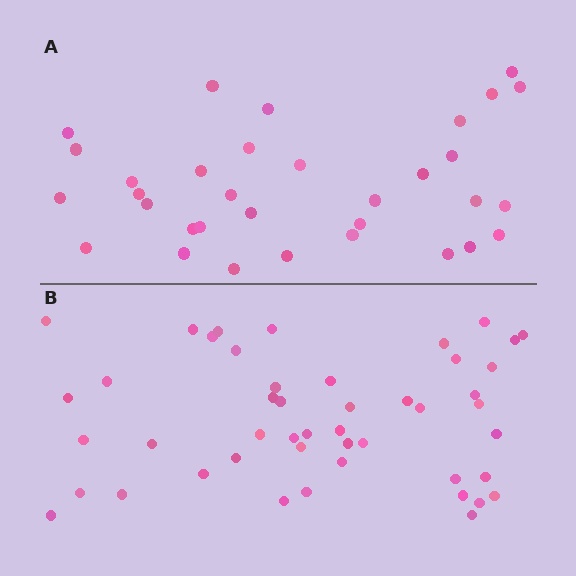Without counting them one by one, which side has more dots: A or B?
Region B (the bottom region) has more dots.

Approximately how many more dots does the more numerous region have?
Region B has approximately 15 more dots than region A.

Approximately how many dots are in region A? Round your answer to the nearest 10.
About 30 dots. (The exact count is 33, which rounds to 30.)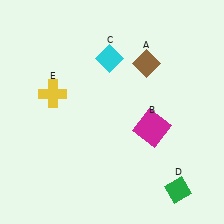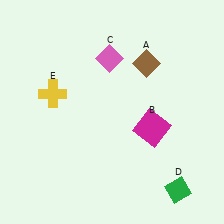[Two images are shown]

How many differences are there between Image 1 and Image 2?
There is 1 difference between the two images.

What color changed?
The diamond (C) changed from cyan in Image 1 to pink in Image 2.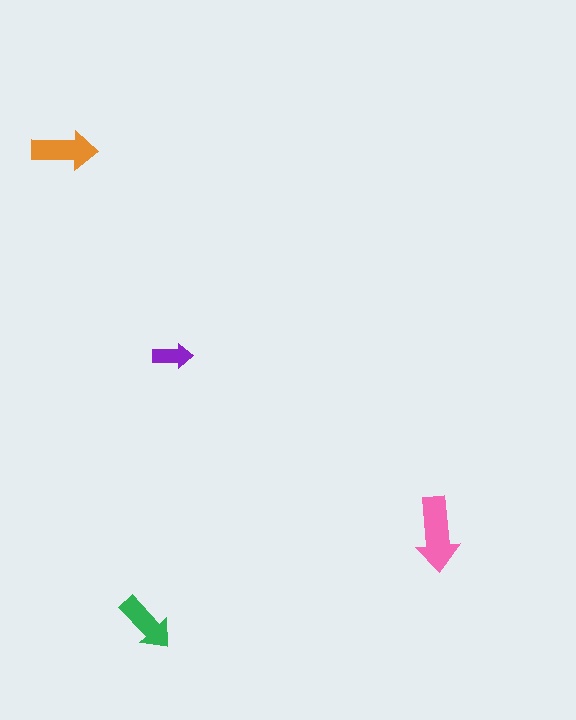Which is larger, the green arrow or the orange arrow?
The orange one.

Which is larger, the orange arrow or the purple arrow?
The orange one.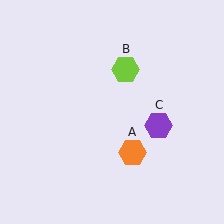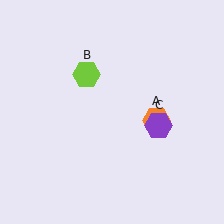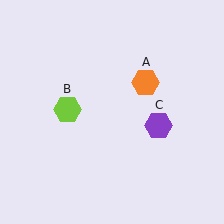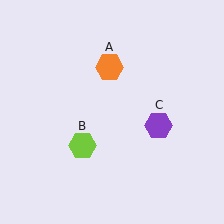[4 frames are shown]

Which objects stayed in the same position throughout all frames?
Purple hexagon (object C) remained stationary.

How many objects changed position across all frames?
2 objects changed position: orange hexagon (object A), lime hexagon (object B).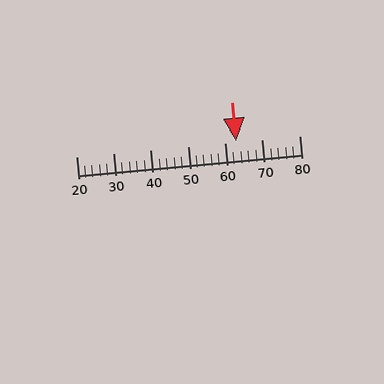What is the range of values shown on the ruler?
The ruler shows values from 20 to 80.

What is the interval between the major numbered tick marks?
The major tick marks are spaced 10 units apart.